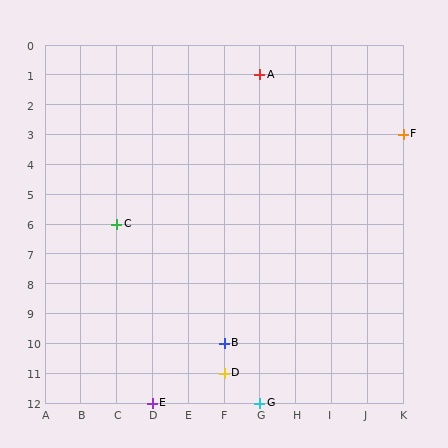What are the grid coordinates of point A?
Point A is at grid coordinates (G, 1).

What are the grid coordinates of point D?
Point D is at grid coordinates (F, 11).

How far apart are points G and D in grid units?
Points G and D are 1 column and 1 row apart (about 1.4 grid units diagonally).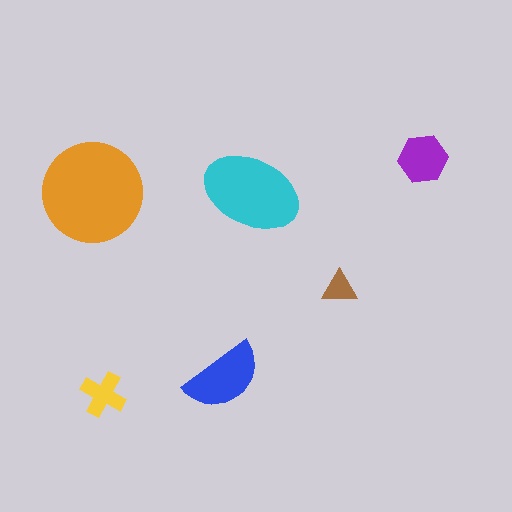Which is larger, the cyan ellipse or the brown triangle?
The cyan ellipse.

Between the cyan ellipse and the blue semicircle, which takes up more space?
The cyan ellipse.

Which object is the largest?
The orange circle.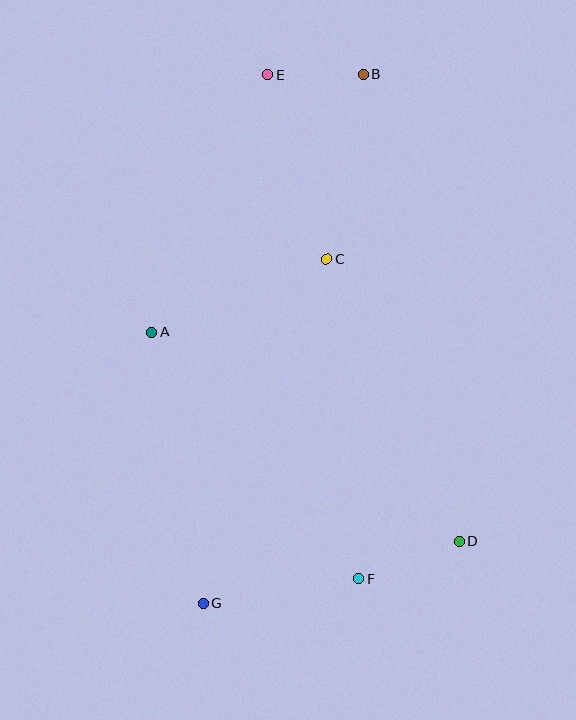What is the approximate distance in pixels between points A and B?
The distance between A and B is approximately 334 pixels.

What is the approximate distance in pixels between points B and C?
The distance between B and C is approximately 189 pixels.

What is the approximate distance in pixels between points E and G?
The distance between E and G is approximately 532 pixels.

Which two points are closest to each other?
Points B and E are closest to each other.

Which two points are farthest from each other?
Points B and G are farthest from each other.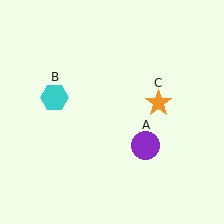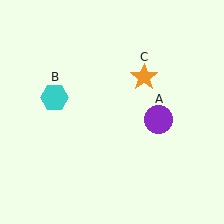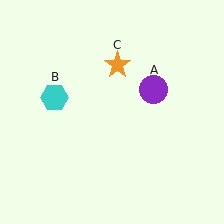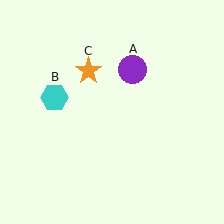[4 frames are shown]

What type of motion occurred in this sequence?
The purple circle (object A), orange star (object C) rotated counterclockwise around the center of the scene.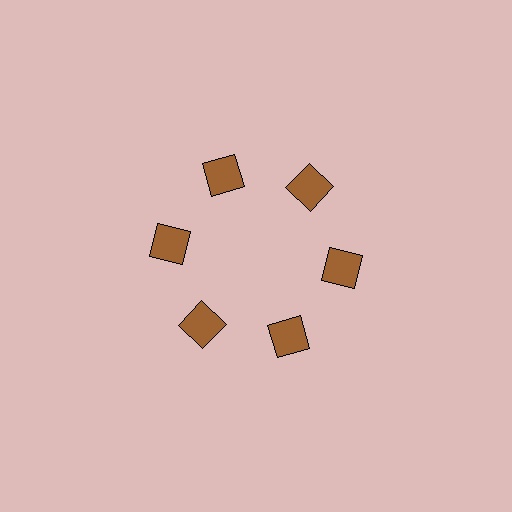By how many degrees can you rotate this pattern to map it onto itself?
The pattern maps onto itself every 60 degrees of rotation.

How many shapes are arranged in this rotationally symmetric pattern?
There are 6 shapes, arranged in 6 groups of 1.